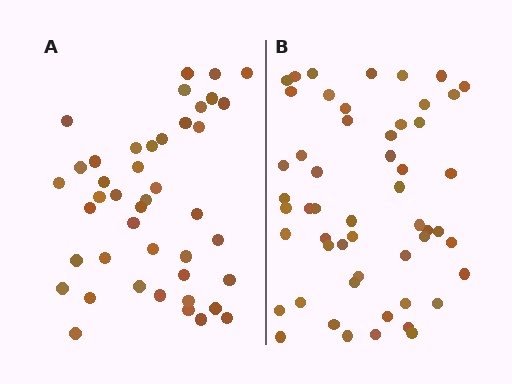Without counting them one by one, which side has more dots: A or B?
Region B (the right region) has more dots.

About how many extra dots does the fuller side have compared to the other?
Region B has roughly 10 or so more dots than region A.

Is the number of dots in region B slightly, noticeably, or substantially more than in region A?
Region B has only slightly more — the two regions are fairly close. The ratio is roughly 1.2 to 1.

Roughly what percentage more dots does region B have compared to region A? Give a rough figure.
About 25% more.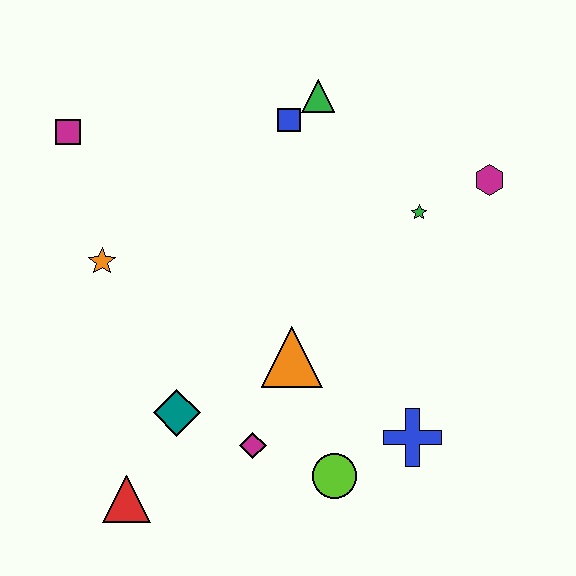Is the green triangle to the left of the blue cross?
Yes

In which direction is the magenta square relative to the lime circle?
The magenta square is above the lime circle.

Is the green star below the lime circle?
No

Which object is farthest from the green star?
The red triangle is farthest from the green star.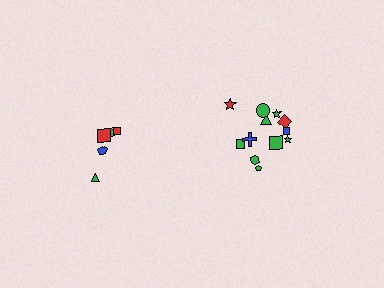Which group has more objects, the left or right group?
The right group.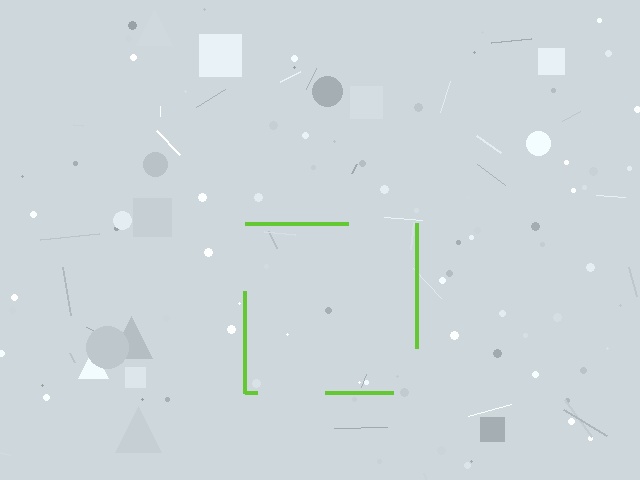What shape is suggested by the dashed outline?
The dashed outline suggests a square.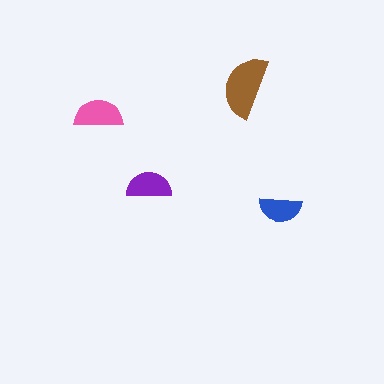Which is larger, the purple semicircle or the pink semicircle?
The pink one.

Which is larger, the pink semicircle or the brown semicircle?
The brown one.